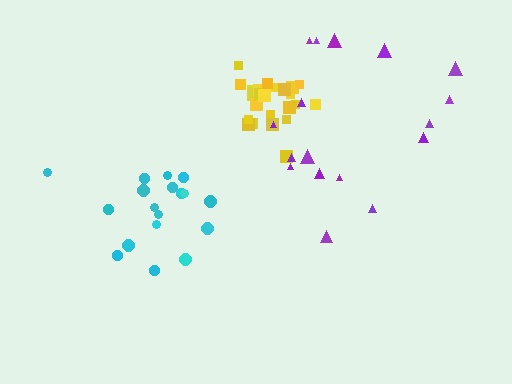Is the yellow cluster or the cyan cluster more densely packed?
Yellow.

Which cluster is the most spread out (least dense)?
Purple.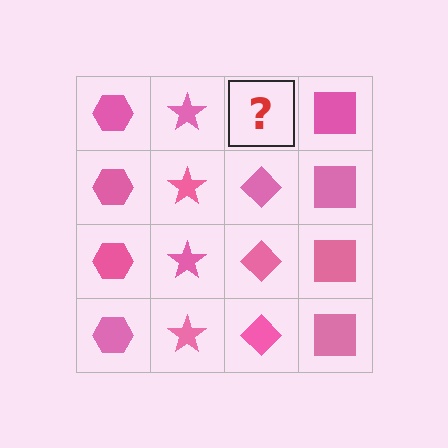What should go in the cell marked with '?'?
The missing cell should contain a pink diamond.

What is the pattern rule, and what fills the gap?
The rule is that each column has a consistent shape. The gap should be filled with a pink diamond.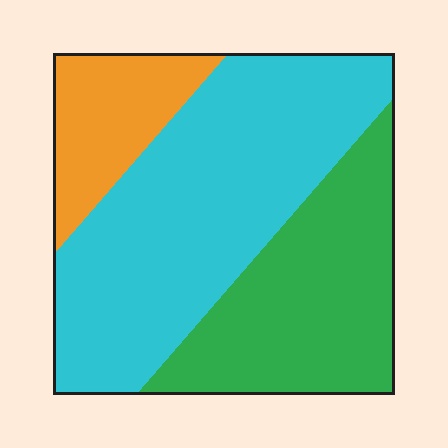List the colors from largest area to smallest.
From largest to smallest: cyan, green, orange.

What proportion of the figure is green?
Green takes up about one third (1/3) of the figure.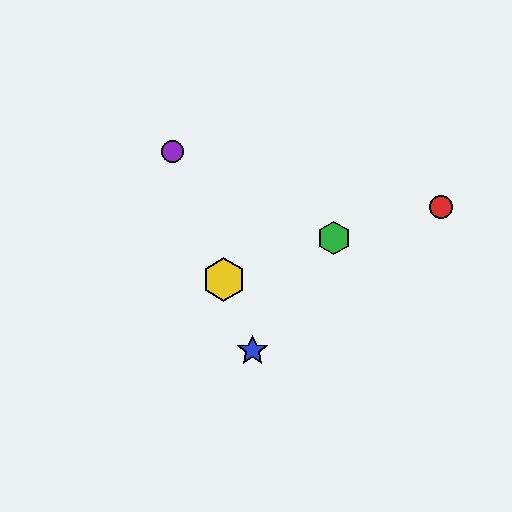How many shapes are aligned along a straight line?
3 shapes (the blue star, the yellow hexagon, the purple circle) are aligned along a straight line.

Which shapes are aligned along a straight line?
The blue star, the yellow hexagon, the purple circle are aligned along a straight line.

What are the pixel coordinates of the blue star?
The blue star is at (253, 351).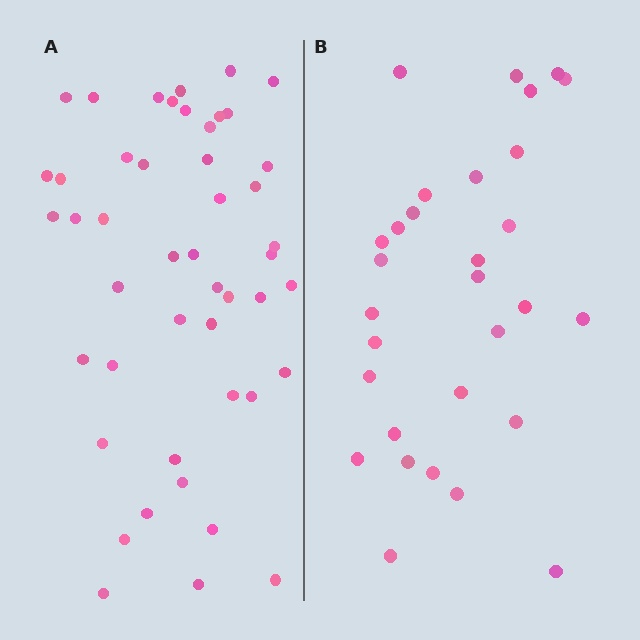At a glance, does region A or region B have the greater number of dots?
Region A (the left region) has more dots.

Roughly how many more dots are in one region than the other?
Region A has approximately 15 more dots than region B.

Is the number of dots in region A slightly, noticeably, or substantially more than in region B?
Region A has substantially more. The ratio is roughly 1.6 to 1.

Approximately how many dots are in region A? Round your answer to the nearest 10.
About 50 dots. (The exact count is 47, which rounds to 50.)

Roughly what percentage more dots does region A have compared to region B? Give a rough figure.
About 55% more.